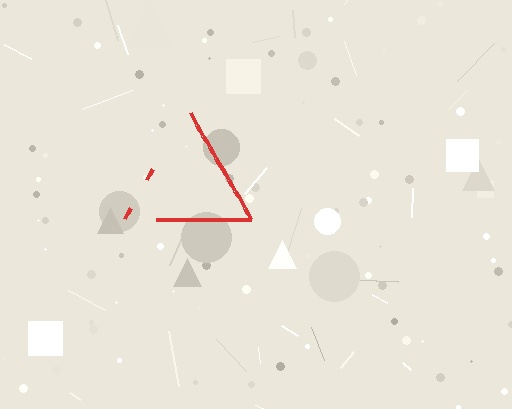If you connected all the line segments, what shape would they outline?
They would outline a triangle.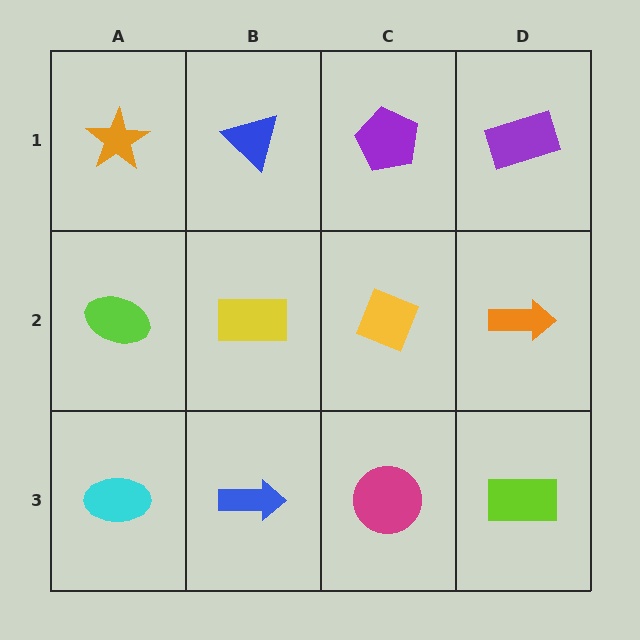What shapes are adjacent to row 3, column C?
A yellow diamond (row 2, column C), a blue arrow (row 3, column B), a lime rectangle (row 3, column D).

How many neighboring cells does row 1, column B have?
3.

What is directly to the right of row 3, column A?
A blue arrow.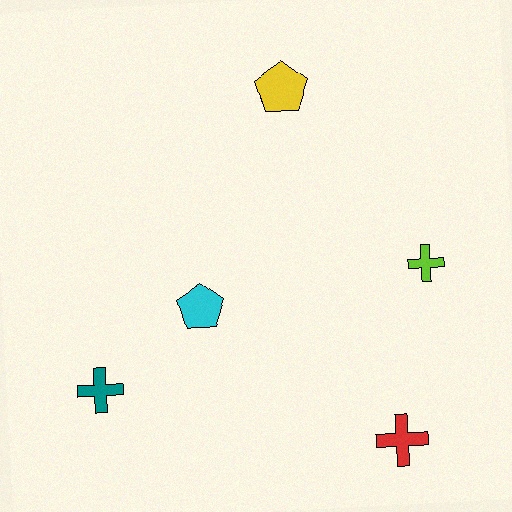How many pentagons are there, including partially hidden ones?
There are 2 pentagons.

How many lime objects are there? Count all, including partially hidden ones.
There is 1 lime object.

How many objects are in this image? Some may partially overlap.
There are 5 objects.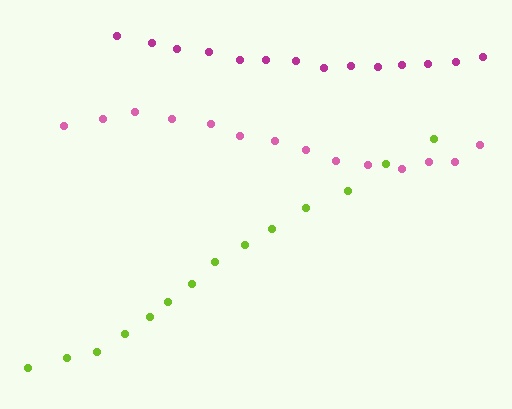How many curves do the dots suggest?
There are 3 distinct paths.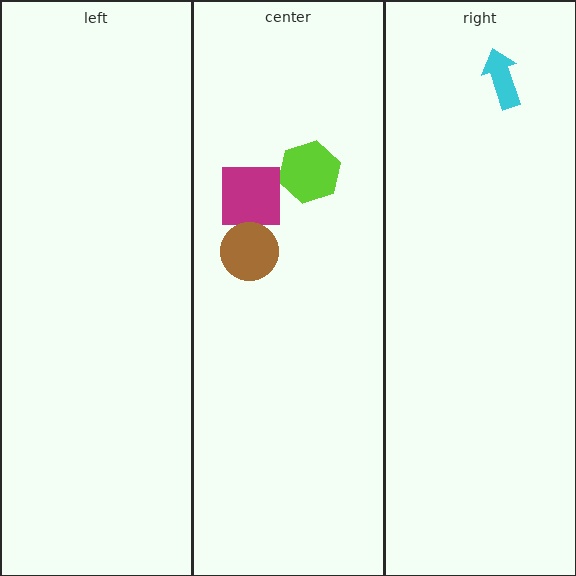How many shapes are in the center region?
3.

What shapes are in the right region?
The cyan arrow.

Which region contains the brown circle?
The center region.